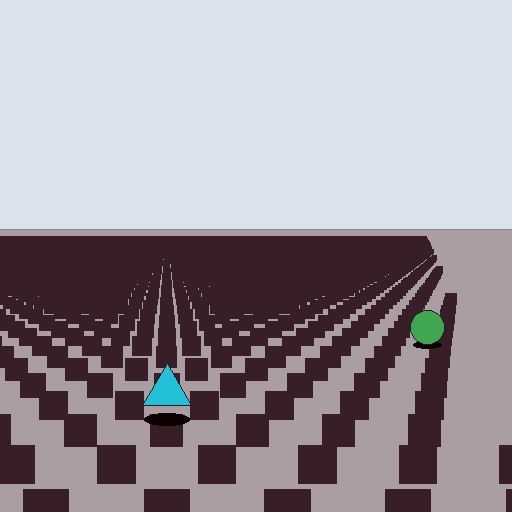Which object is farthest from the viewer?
The green circle is farthest from the viewer. It appears smaller and the ground texture around it is denser.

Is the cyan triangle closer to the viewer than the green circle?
Yes. The cyan triangle is closer — you can tell from the texture gradient: the ground texture is coarser near it.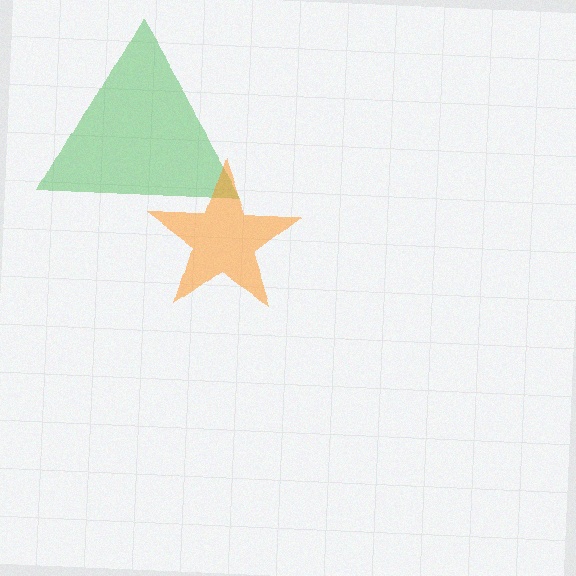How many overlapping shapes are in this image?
There are 2 overlapping shapes in the image.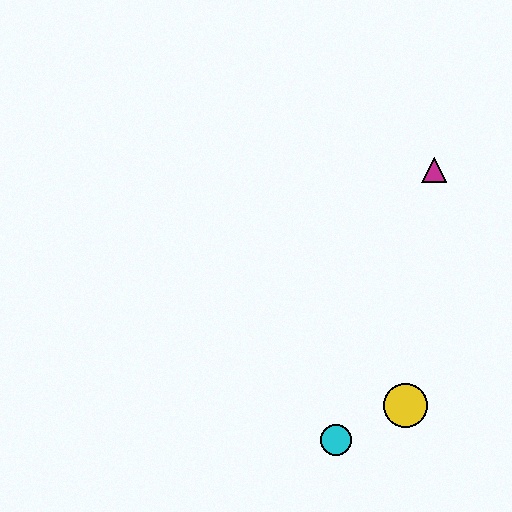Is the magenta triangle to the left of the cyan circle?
No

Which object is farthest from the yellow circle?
The magenta triangle is farthest from the yellow circle.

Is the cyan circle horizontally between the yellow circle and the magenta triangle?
No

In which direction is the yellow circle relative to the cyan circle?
The yellow circle is to the right of the cyan circle.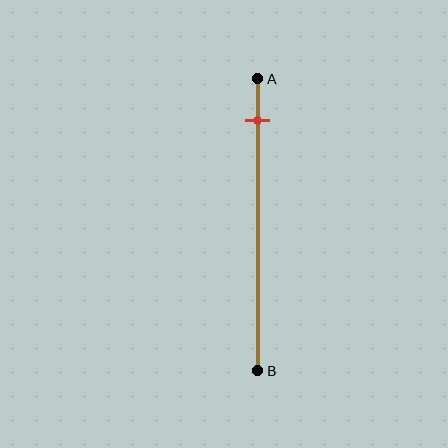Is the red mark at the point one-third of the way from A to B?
No, the mark is at about 15% from A, not at the 33% one-third point.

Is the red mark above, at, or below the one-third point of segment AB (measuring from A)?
The red mark is above the one-third point of segment AB.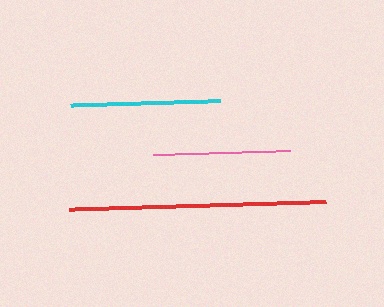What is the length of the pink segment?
The pink segment is approximately 137 pixels long.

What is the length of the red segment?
The red segment is approximately 257 pixels long.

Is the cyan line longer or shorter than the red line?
The red line is longer than the cyan line.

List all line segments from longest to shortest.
From longest to shortest: red, cyan, pink.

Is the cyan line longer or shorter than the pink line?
The cyan line is longer than the pink line.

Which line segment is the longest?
The red line is the longest at approximately 257 pixels.